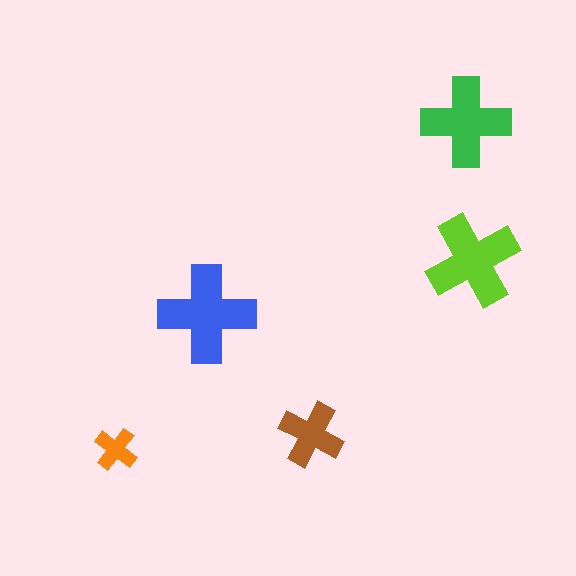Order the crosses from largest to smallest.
the blue one, the lime one, the green one, the brown one, the orange one.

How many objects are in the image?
There are 5 objects in the image.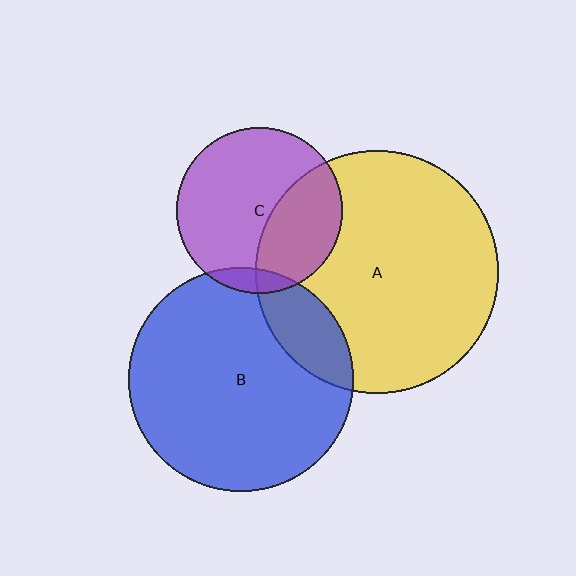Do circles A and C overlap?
Yes.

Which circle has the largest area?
Circle A (yellow).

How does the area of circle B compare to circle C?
Approximately 1.8 times.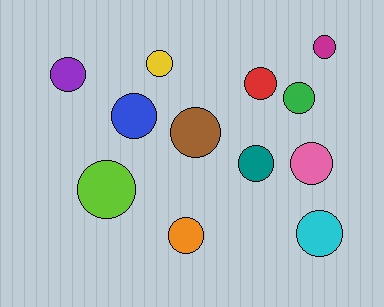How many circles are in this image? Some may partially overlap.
There are 12 circles.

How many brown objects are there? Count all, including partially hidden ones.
There is 1 brown object.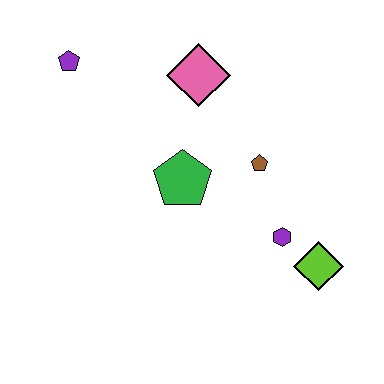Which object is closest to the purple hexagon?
The lime diamond is closest to the purple hexagon.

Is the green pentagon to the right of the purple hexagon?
No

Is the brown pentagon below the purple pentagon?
Yes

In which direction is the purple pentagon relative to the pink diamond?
The purple pentagon is to the left of the pink diamond.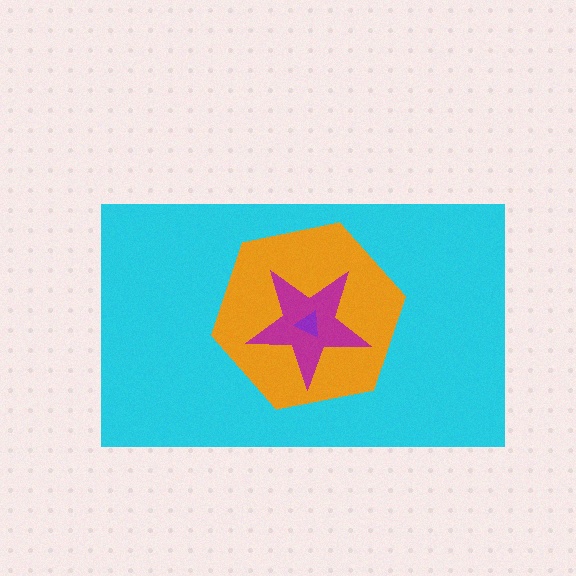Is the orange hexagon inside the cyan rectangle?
Yes.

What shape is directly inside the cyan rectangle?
The orange hexagon.